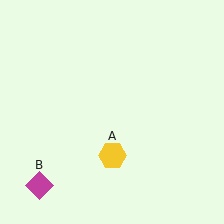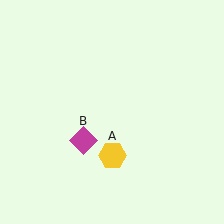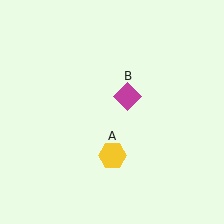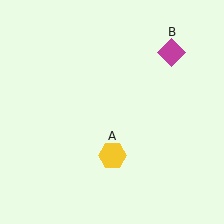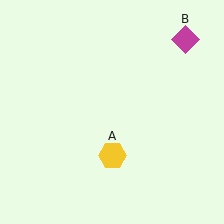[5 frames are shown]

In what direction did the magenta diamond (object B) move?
The magenta diamond (object B) moved up and to the right.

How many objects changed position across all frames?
1 object changed position: magenta diamond (object B).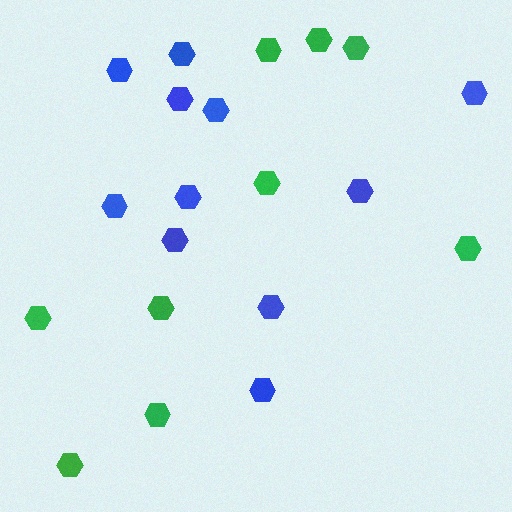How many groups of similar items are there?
There are 2 groups: one group of green hexagons (9) and one group of blue hexagons (11).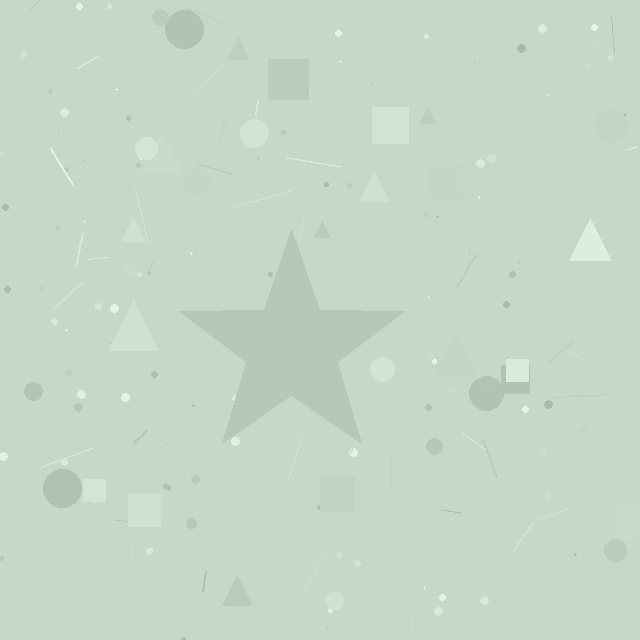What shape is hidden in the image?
A star is hidden in the image.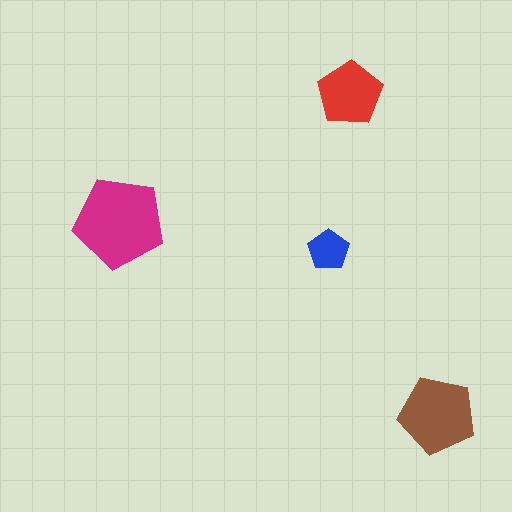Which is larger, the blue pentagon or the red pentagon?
The red one.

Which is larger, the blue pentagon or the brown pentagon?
The brown one.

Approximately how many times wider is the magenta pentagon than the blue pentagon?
About 2 times wider.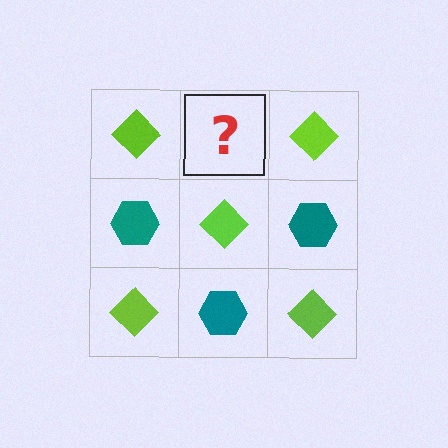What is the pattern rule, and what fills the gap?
The rule is that it alternates lime diamond and teal hexagon in a checkerboard pattern. The gap should be filled with a teal hexagon.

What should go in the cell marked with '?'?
The missing cell should contain a teal hexagon.